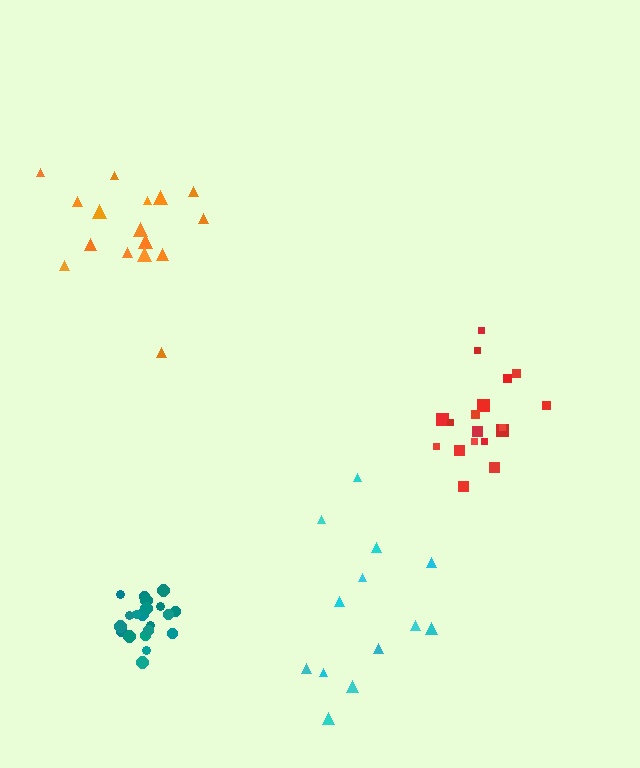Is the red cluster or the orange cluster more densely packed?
Red.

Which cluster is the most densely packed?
Teal.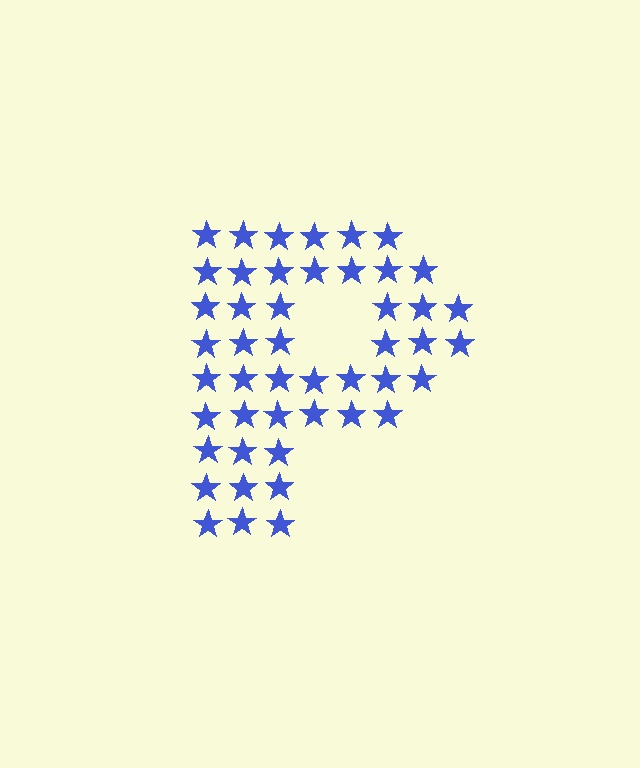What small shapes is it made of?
It is made of small stars.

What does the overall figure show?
The overall figure shows the letter P.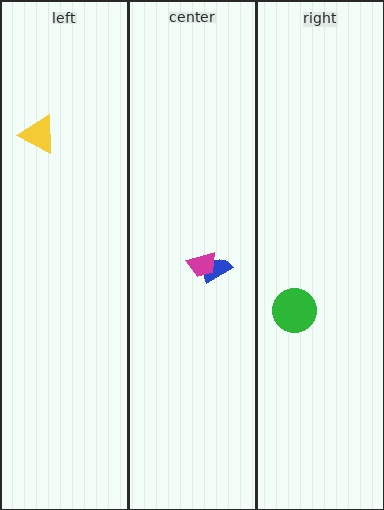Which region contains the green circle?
The right region.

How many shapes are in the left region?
1.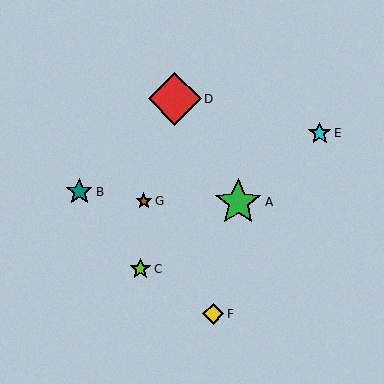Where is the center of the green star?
The center of the green star is at (238, 202).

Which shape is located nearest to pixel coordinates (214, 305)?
The yellow diamond (labeled F) at (213, 314) is nearest to that location.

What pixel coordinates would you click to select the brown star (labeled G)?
Click at (144, 201) to select the brown star G.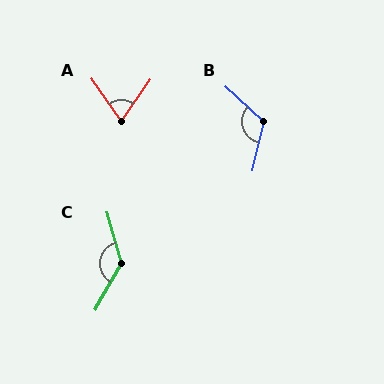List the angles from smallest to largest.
A (70°), B (119°), C (134°).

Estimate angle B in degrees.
Approximately 119 degrees.